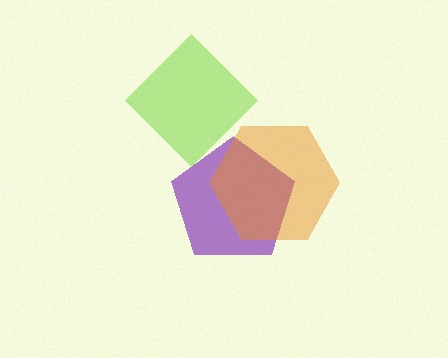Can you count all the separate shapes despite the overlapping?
Yes, there are 3 separate shapes.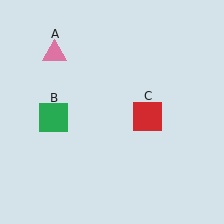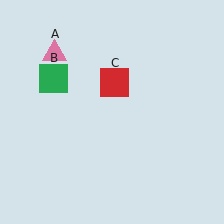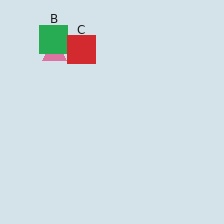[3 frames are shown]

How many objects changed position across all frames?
2 objects changed position: green square (object B), red square (object C).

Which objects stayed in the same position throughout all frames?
Pink triangle (object A) remained stationary.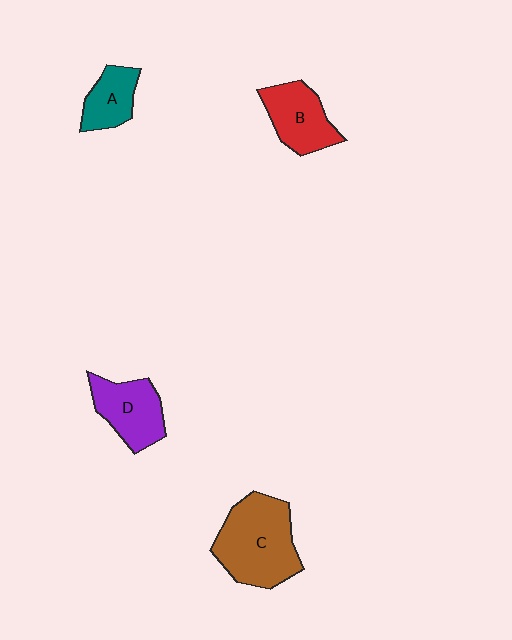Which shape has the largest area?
Shape C (brown).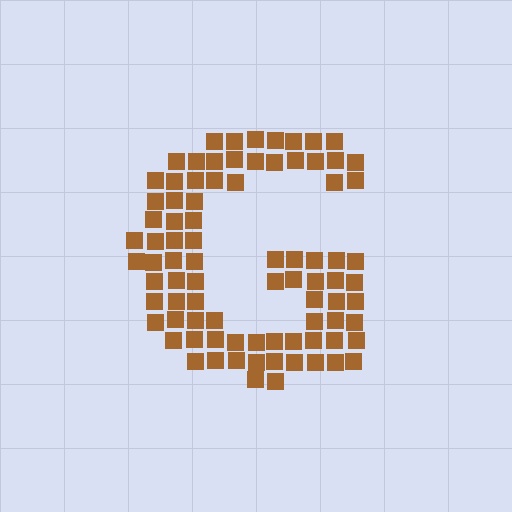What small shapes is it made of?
It is made of small squares.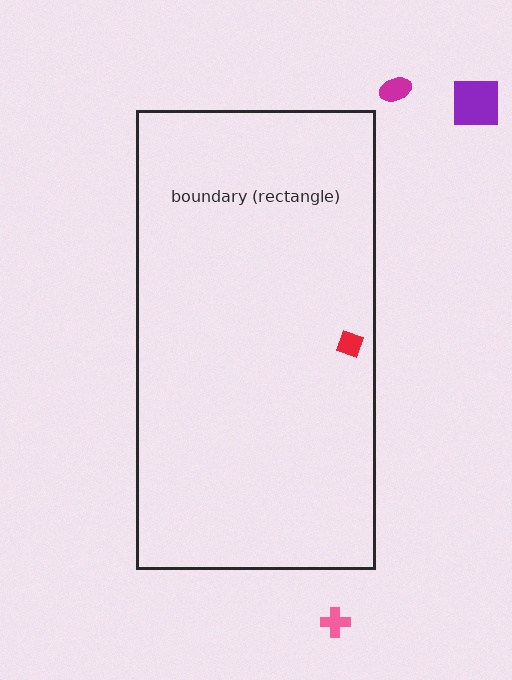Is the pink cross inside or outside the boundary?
Outside.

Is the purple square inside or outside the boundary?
Outside.